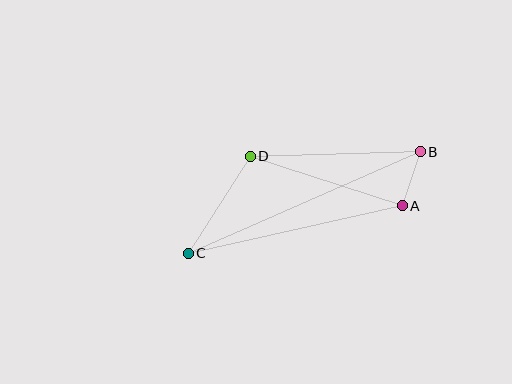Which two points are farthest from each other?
Points B and C are farthest from each other.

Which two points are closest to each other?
Points A and B are closest to each other.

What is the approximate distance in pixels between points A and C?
The distance between A and C is approximately 219 pixels.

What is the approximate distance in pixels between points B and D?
The distance between B and D is approximately 170 pixels.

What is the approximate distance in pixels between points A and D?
The distance between A and D is approximately 160 pixels.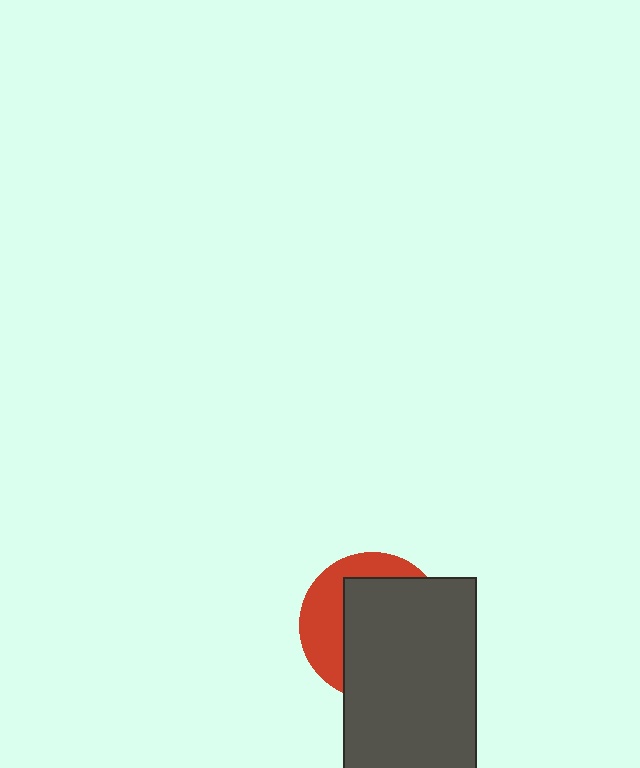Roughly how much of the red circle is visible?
A small part of it is visible (roughly 35%).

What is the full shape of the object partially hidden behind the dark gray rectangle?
The partially hidden object is a red circle.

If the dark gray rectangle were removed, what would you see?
You would see the complete red circle.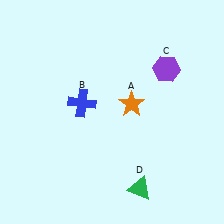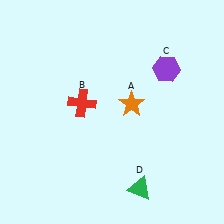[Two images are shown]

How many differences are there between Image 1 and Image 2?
There is 1 difference between the two images.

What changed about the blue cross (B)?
In Image 1, B is blue. In Image 2, it changed to red.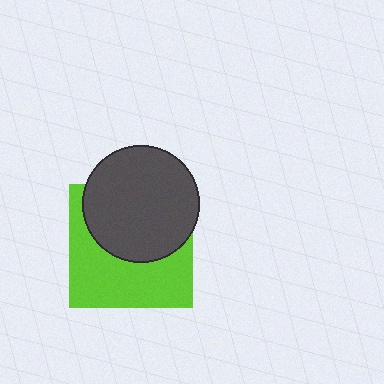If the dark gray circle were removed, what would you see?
You would see the complete lime square.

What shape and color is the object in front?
The object in front is a dark gray circle.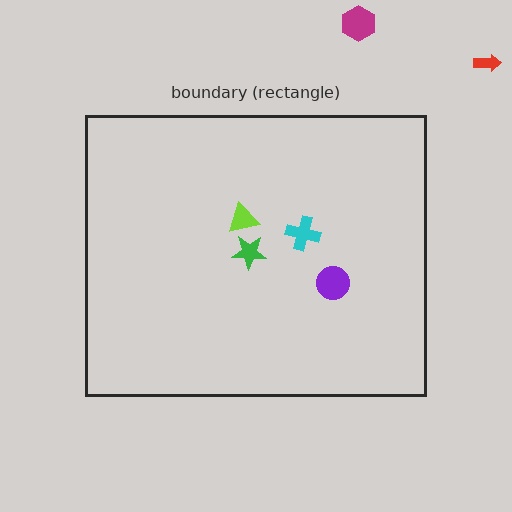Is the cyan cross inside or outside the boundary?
Inside.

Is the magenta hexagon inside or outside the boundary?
Outside.